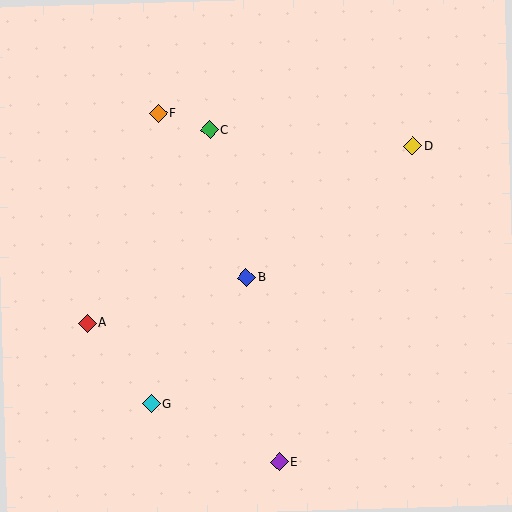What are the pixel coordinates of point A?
Point A is at (87, 323).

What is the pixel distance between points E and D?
The distance between E and D is 343 pixels.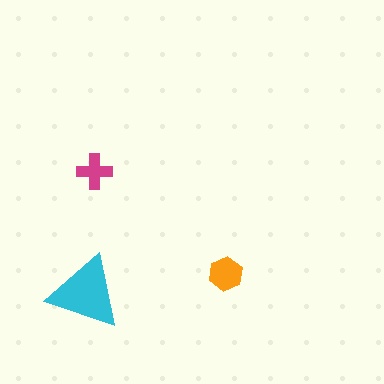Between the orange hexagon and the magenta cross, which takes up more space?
The orange hexagon.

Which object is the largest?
The cyan triangle.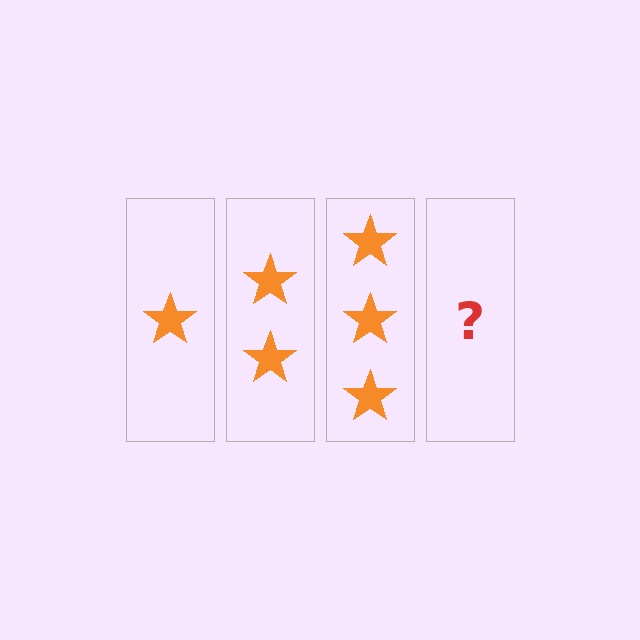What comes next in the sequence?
The next element should be 4 stars.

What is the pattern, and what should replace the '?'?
The pattern is that each step adds one more star. The '?' should be 4 stars.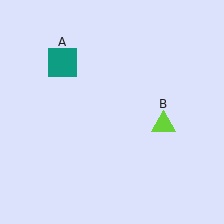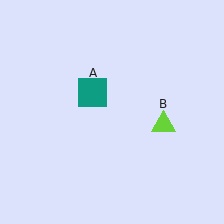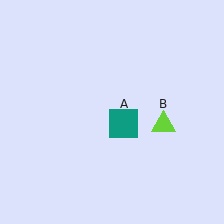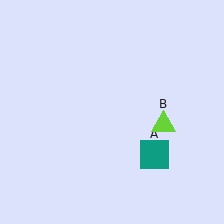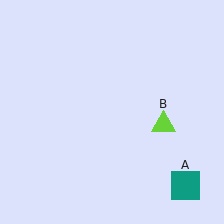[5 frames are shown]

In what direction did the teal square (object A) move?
The teal square (object A) moved down and to the right.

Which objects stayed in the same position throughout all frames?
Lime triangle (object B) remained stationary.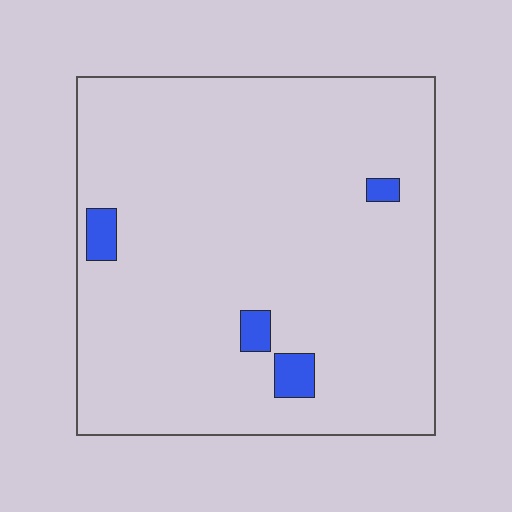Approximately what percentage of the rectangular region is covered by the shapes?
Approximately 5%.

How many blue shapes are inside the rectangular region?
4.